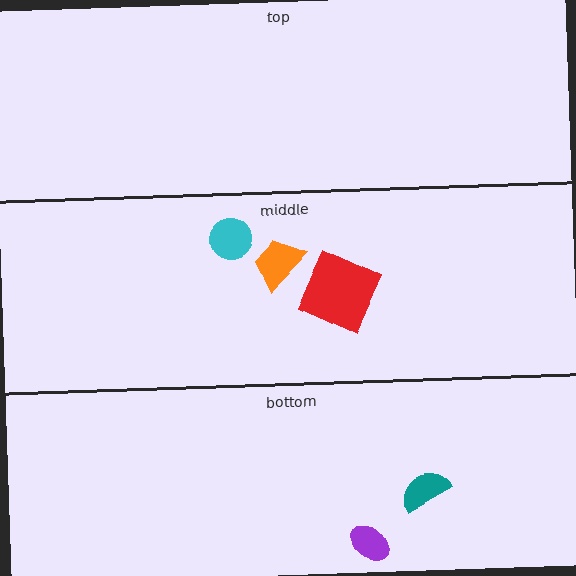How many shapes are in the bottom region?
2.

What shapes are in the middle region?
The red square, the cyan circle, the orange trapezoid.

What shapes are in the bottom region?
The teal semicircle, the purple ellipse.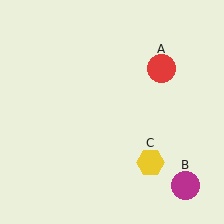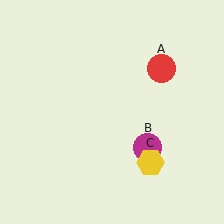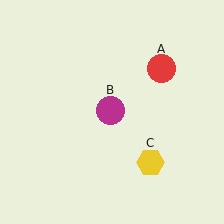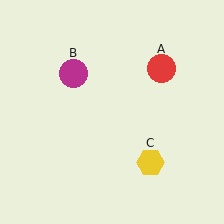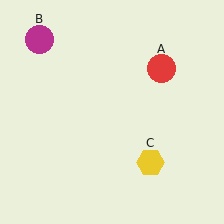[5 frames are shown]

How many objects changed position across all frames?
1 object changed position: magenta circle (object B).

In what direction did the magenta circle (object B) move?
The magenta circle (object B) moved up and to the left.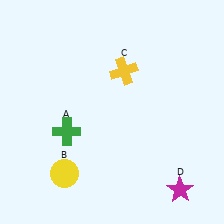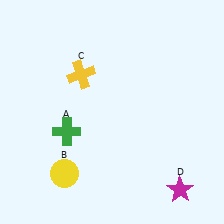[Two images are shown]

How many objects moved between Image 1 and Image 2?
1 object moved between the two images.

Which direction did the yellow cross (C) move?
The yellow cross (C) moved left.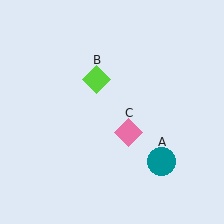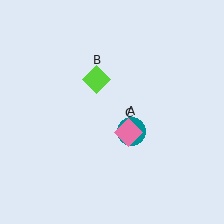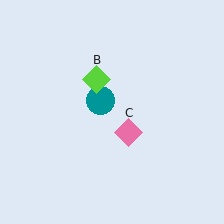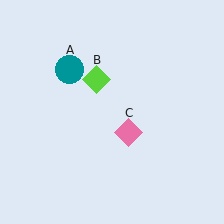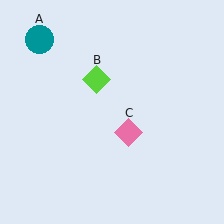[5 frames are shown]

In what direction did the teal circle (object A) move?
The teal circle (object A) moved up and to the left.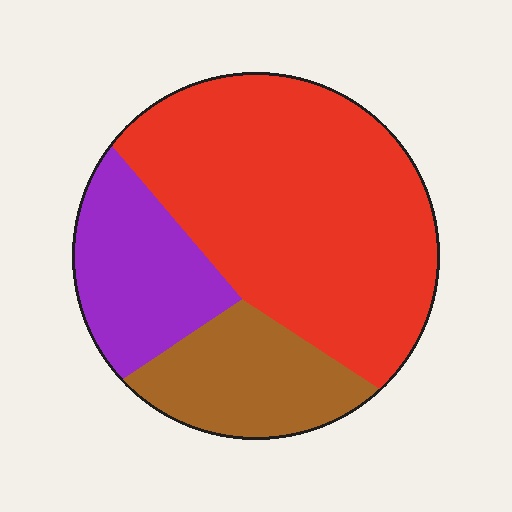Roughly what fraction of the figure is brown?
Brown takes up between a sixth and a third of the figure.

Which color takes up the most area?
Red, at roughly 60%.